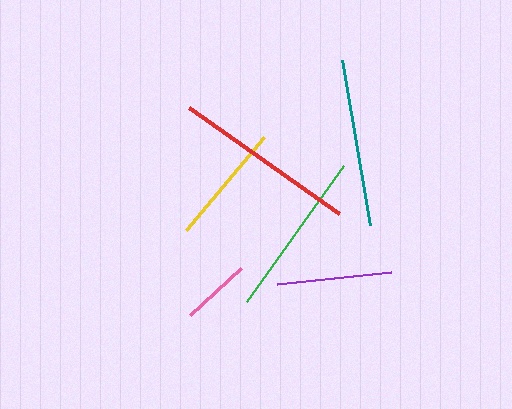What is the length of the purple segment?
The purple segment is approximately 114 pixels long.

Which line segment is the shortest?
The pink line is the shortest at approximately 69 pixels.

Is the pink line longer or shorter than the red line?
The red line is longer than the pink line.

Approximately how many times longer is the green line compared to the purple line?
The green line is approximately 1.5 times the length of the purple line.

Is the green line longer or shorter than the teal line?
The green line is longer than the teal line.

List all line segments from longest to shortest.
From longest to shortest: red, green, teal, yellow, purple, pink.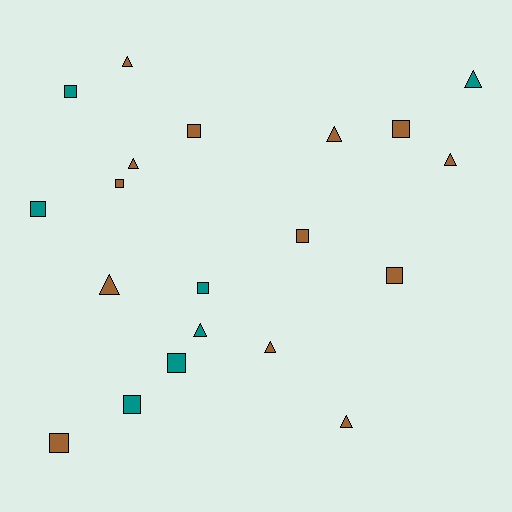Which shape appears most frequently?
Square, with 11 objects.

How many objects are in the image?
There are 20 objects.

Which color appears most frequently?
Brown, with 13 objects.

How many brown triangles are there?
There are 7 brown triangles.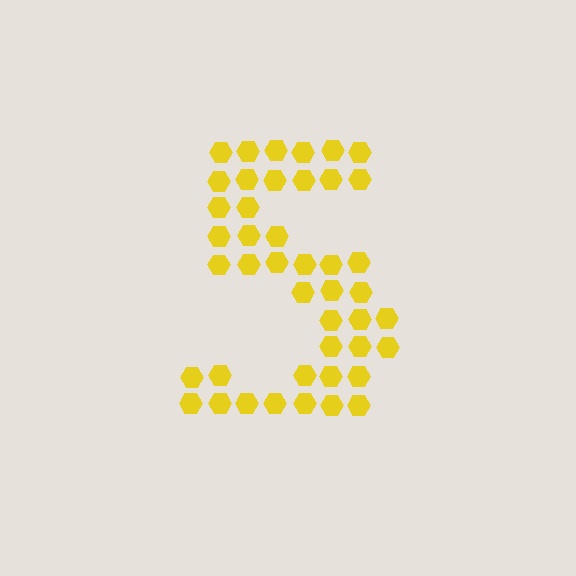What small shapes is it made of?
It is made of small hexagons.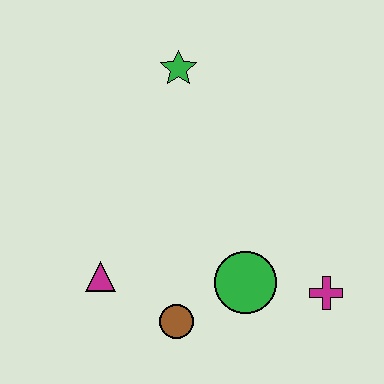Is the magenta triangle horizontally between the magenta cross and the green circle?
No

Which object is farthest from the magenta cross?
The green star is farthest from the magenta cross.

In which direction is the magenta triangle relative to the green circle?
The magenta triangle is to the left of the green circle.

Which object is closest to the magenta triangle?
The brown circle is closest to the magenta triangle.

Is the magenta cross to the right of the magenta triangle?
Yes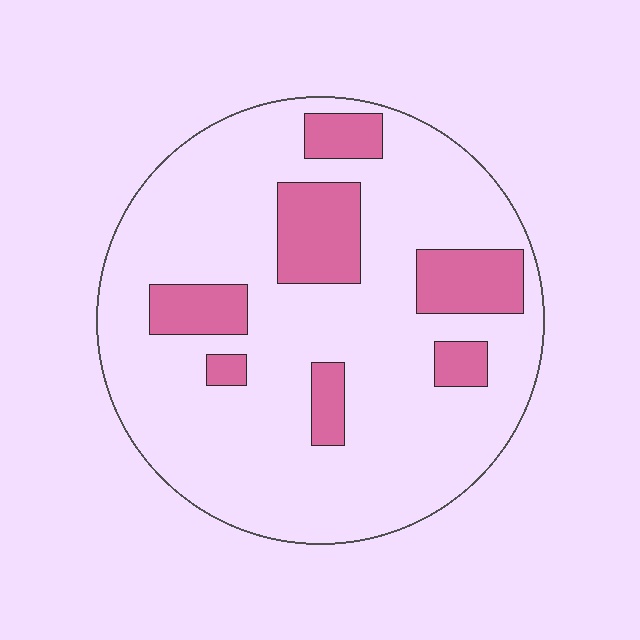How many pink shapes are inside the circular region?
7.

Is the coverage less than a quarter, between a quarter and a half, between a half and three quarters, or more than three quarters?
Less than a quarter.